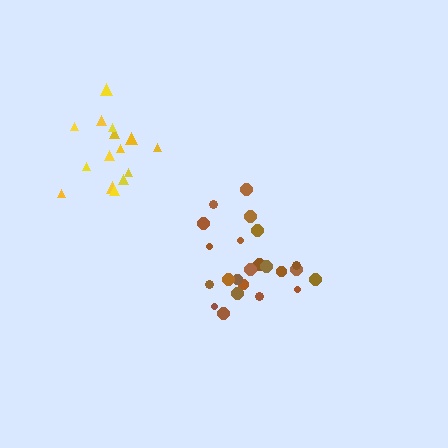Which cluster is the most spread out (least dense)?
Yellow.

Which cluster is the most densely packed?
Brown.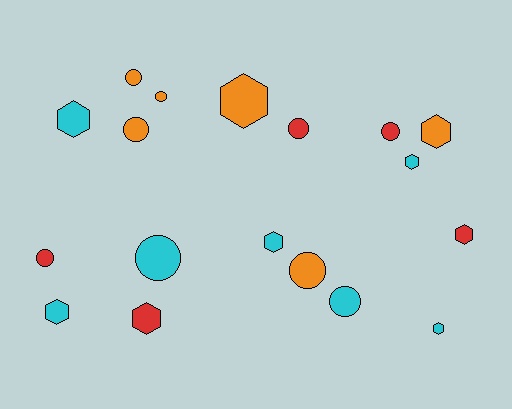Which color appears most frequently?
Cyan, with 7 objects.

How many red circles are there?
There are 3 red circles.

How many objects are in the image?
There are 18 objects.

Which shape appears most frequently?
Hexagon, with 9 objects.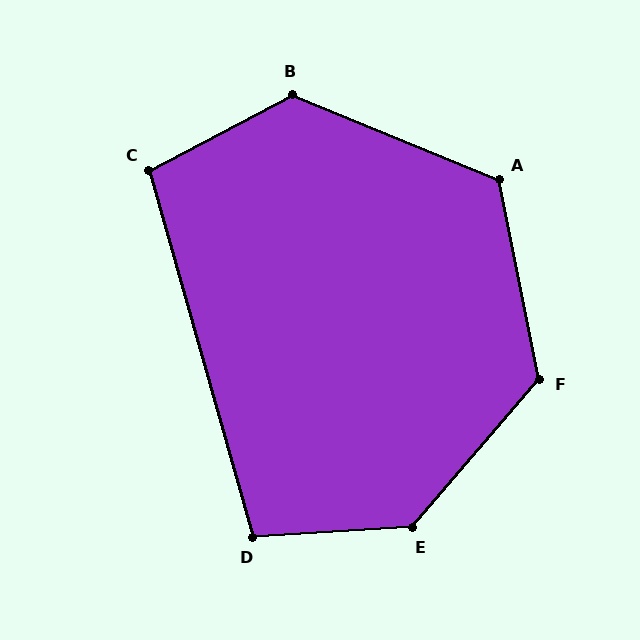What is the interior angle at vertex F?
Approximately 128 degrees (obtuse).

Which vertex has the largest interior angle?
E, at approximately 134 degrees.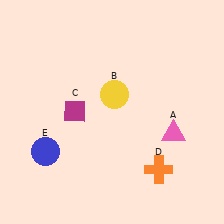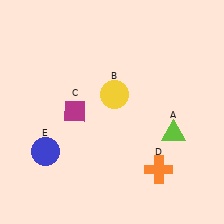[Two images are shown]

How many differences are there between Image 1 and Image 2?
There is 1 difference between the two images.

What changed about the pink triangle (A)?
In Image 1, A is pink. In Image 2, it changed to lime.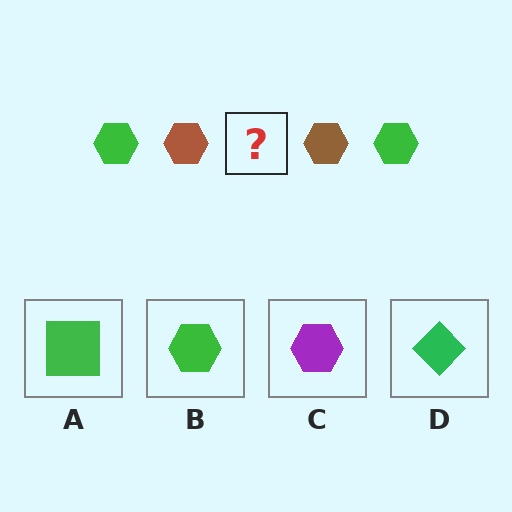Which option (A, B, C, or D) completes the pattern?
B.